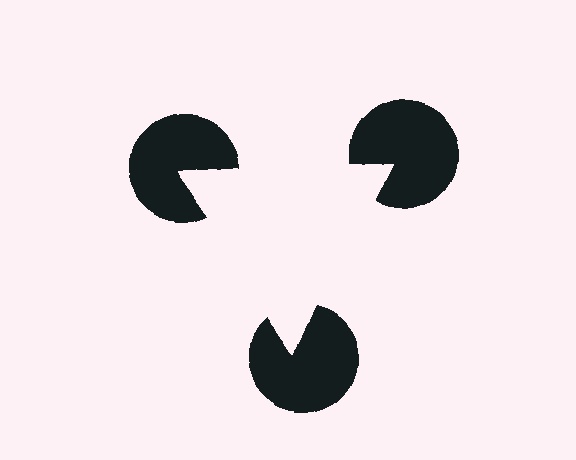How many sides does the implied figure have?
3 sides.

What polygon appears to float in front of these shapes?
An illusory triangle — its edges are inferred from the aligned wedge cuts in the pac-man discs, not physically drawn.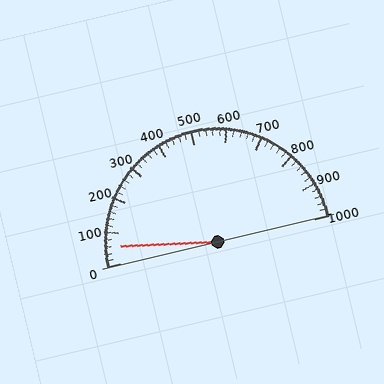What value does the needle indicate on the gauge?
The needle indicates approximately 60.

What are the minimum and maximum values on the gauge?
The gauge ranges from 0 to 1000.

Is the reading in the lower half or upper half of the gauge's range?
The reading is in the lower half of the range (0 to 1000).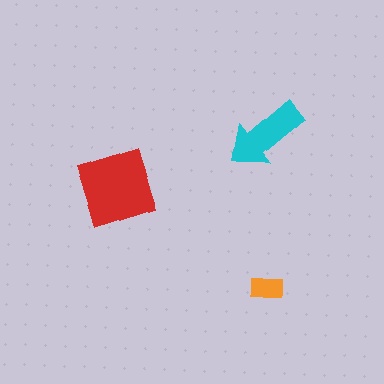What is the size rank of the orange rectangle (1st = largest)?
3rd.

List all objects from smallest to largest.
The orange rectangle, the cyan arrow, the red square.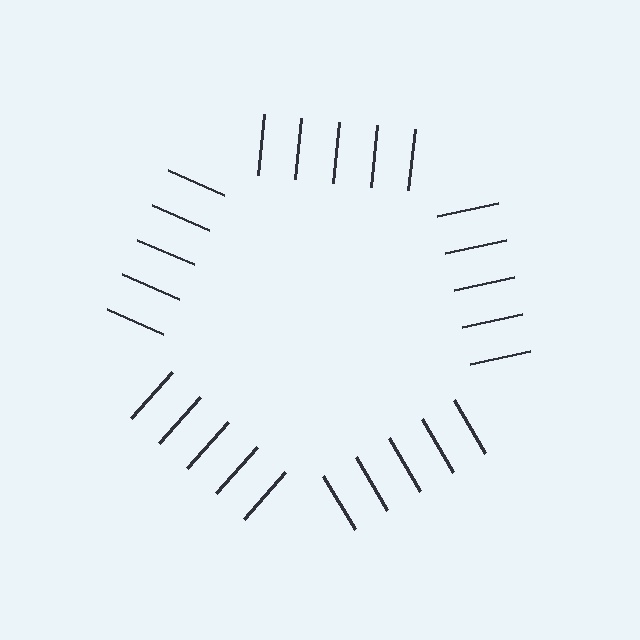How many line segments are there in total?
25 — 5 along each of the 5 edges.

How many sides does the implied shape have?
5 sides — the line-ends trace a pentagon.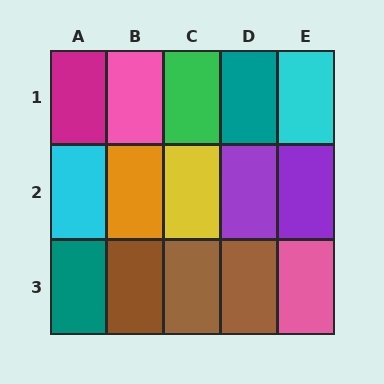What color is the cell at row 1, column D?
Teal.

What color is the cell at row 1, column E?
Cyan.